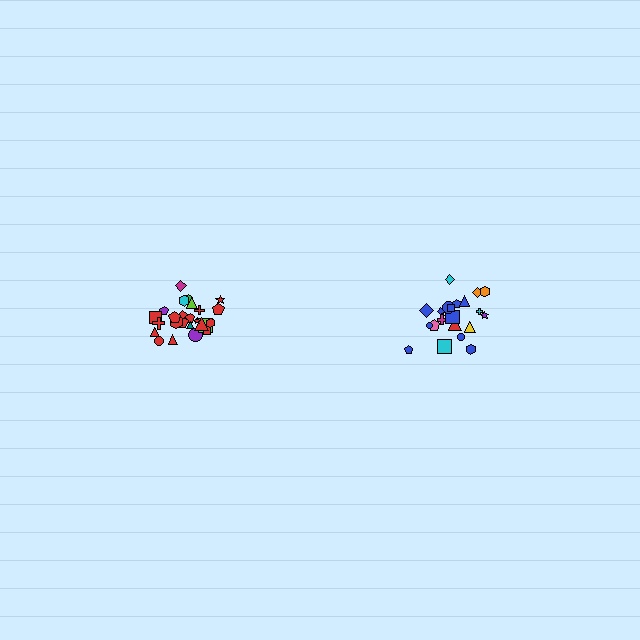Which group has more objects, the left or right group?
The left group.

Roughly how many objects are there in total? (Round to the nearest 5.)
Roughly 45 objects in total.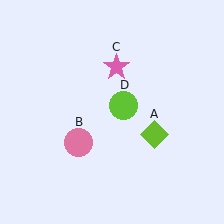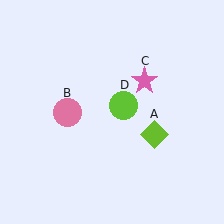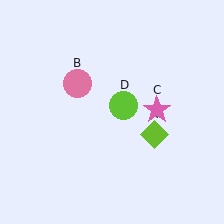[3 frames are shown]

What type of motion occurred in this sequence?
The pink circle (object B), pink star (object C) rotated clockwise around the center of the scene.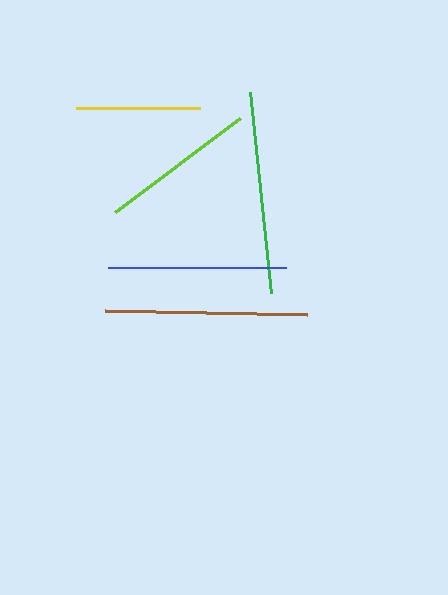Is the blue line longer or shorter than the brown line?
The brown line is longer than the blue line.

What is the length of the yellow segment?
The yellow segment is approximately 124 pixels long.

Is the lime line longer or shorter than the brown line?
The brown line is longer than the lime line.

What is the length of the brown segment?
The brown segment is approximately 202 pixels long.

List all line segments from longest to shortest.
From longest to shortest: green, brown, blue, lime, yellow.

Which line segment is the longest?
The green line is the longest at approximately 202 pixels.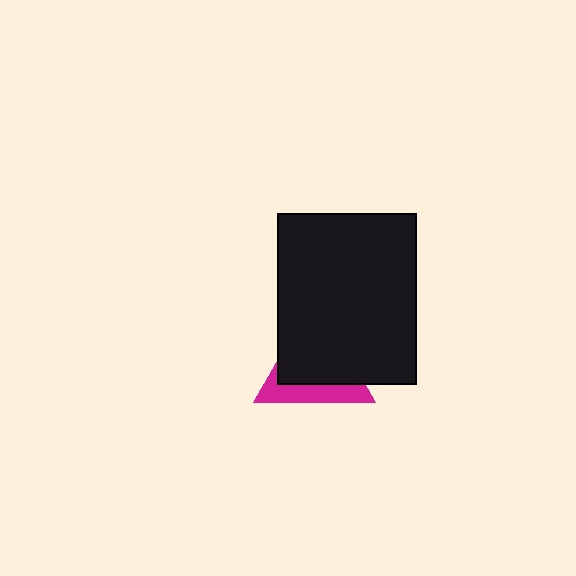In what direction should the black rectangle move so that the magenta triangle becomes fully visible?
The black rectangle should move toward the upper-right. That is the shortest direction to clear the overlap and leave the magenta triangle fully visible.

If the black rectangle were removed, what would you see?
You would see the complete magenta triangle.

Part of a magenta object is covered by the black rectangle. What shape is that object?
It is a triangle.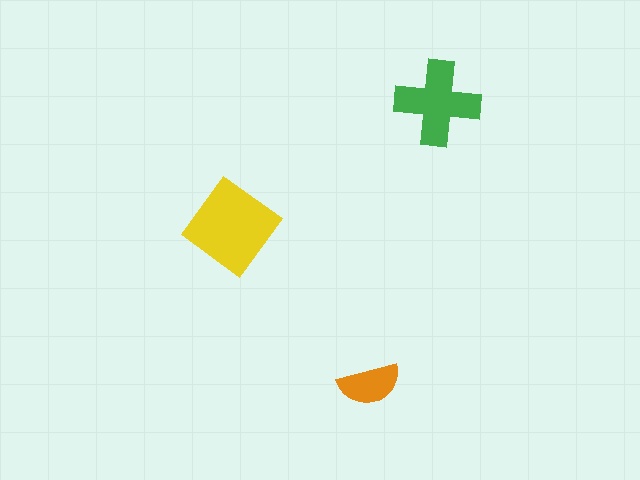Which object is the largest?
The yellow diamond.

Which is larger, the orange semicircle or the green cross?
The green cross.